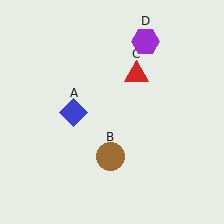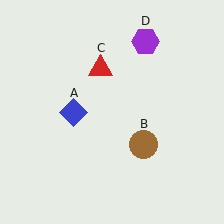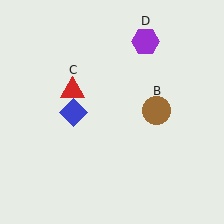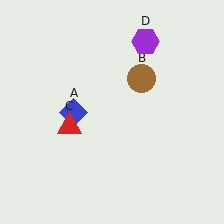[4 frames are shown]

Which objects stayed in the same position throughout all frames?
Blue diamond (object A) and purple hexagon (object D) remained stationary.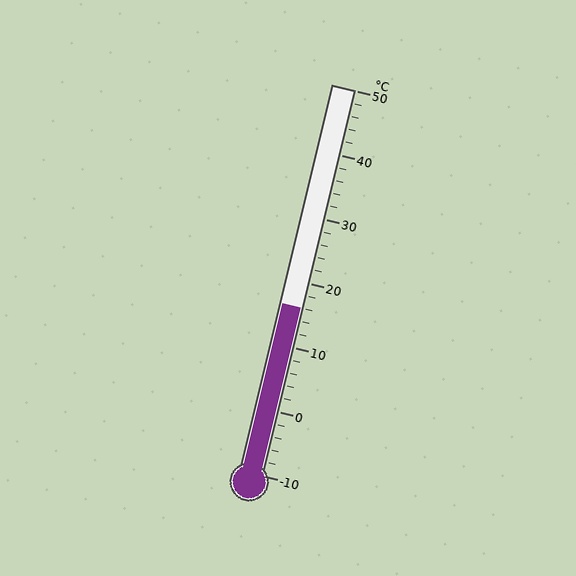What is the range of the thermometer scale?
The thermometer scale ranges from -10°C to 50°C.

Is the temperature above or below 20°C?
The temperature is below 20°C.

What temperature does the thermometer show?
The thermometer shows approximately 16°C.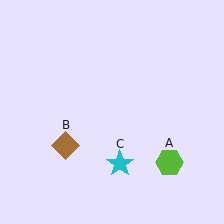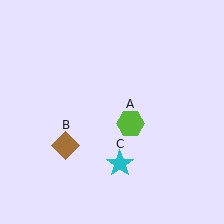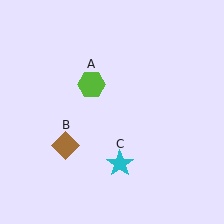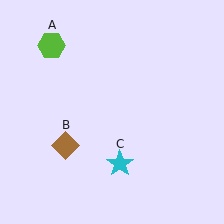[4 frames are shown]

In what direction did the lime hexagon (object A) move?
The lime hexagon (object A) moved up and to the left.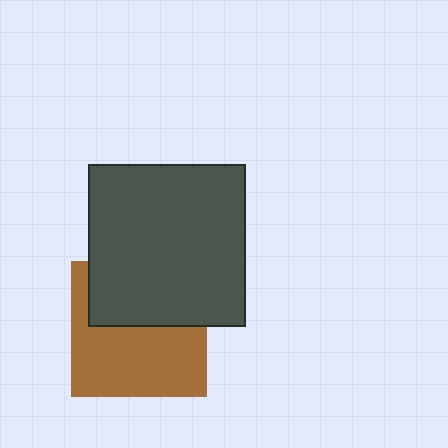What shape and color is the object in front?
The object in front is a dark gray rectangle.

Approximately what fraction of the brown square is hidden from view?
Roughly 43% of the brown square is hidden behind the dark gray rectangle.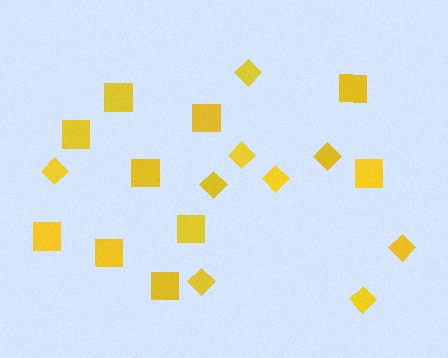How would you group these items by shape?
There are 2 groups: one group of squares (10) and one group of diamonds (9).